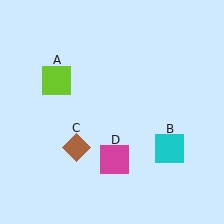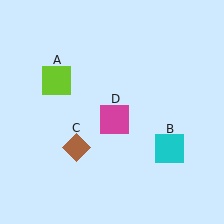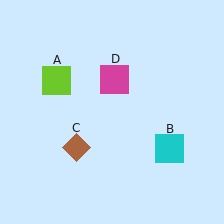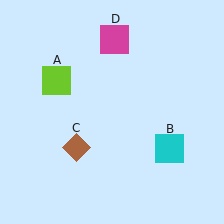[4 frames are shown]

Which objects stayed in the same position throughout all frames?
Lime square (object A) and cyan square (object B) and brown diamond (object C) remained stationary.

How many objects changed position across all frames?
1 object changed position: magenta square (object D).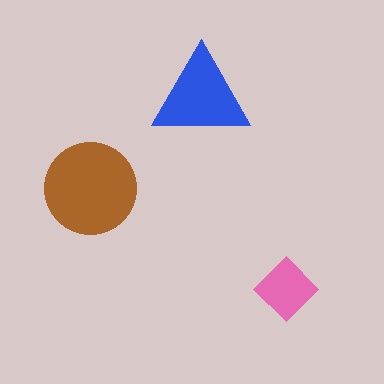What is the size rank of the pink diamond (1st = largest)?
3rd.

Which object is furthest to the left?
The brown circle is leftmost.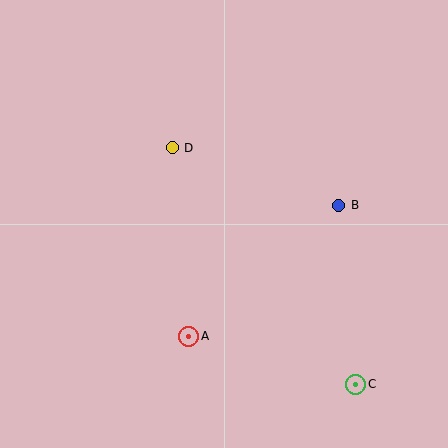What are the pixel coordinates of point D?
Point D is at (172, 148).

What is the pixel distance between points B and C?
The distance between B and C is 180 pixels.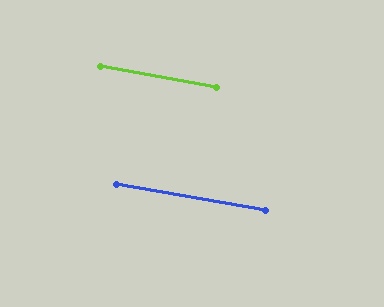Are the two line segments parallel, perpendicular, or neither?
Parallel — their directions differ by only 0.4°.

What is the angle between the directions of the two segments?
Approximately 0 degrees.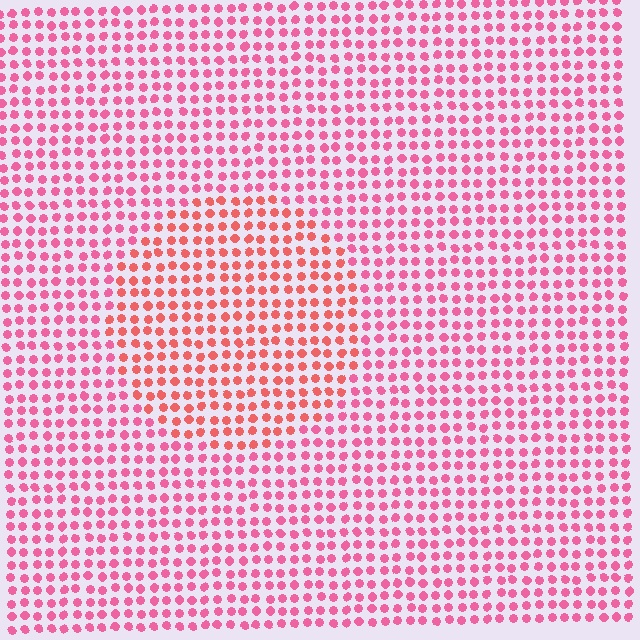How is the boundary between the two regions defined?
The boundary is defined purely by a slight shift in hue (about 26 degrees). Spacing, size, and orientation are identical on both sides.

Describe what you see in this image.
The image is filled with small pink elements in a uniform arrangement. A circle-shaped region is visible where the elements are tinted to a slightly different hue, forming a subtle color boundary.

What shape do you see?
I see a circle.